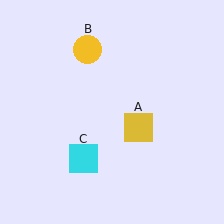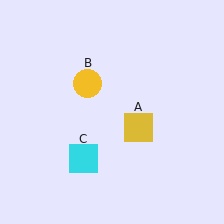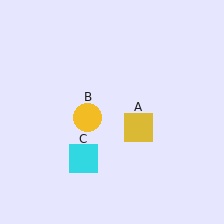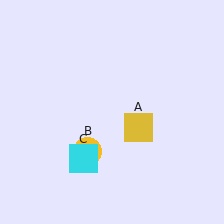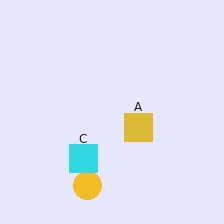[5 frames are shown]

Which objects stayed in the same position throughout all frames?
Yellow square (object A) and cyan square (object C) remained stationary.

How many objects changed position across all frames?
1 object changed position: yellow circle (object B).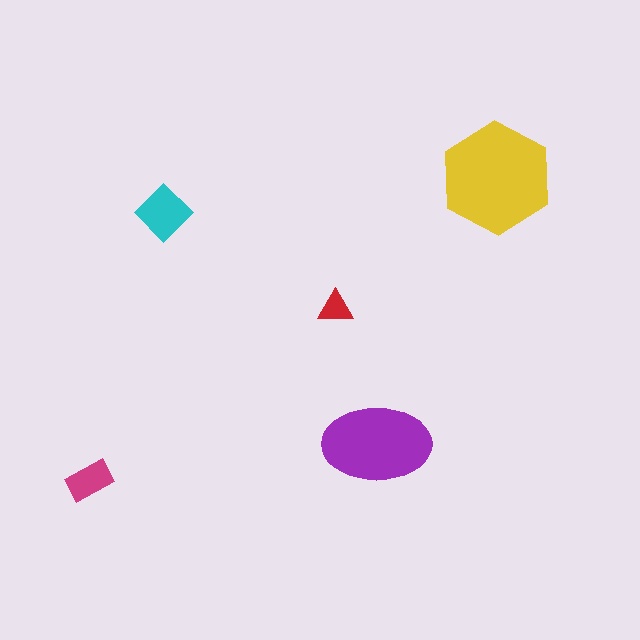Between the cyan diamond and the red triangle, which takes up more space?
The cyan diamond.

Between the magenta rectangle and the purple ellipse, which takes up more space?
The purple ellipse.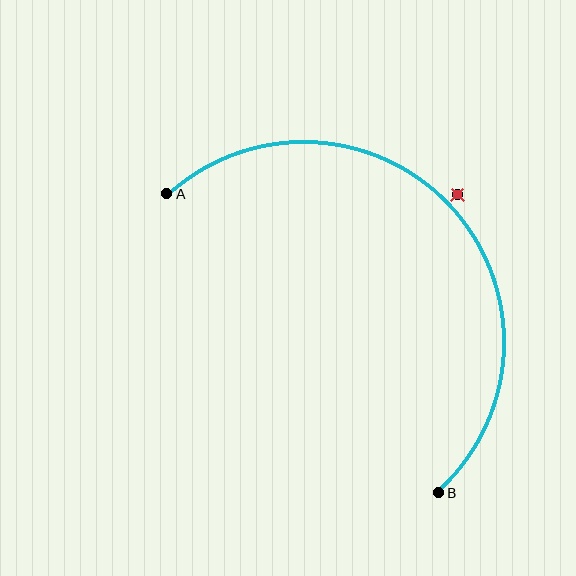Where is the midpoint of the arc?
The arc midpoint is the point on the curve farthest from the straight line joining A and B. It sits above and to the right of that line.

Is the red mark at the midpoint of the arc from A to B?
No — the red mark does not lie on the arc at all. It sits slightly outside the curve.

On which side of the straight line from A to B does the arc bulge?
The arc bulges above and to the right of the straight line connecting A and B.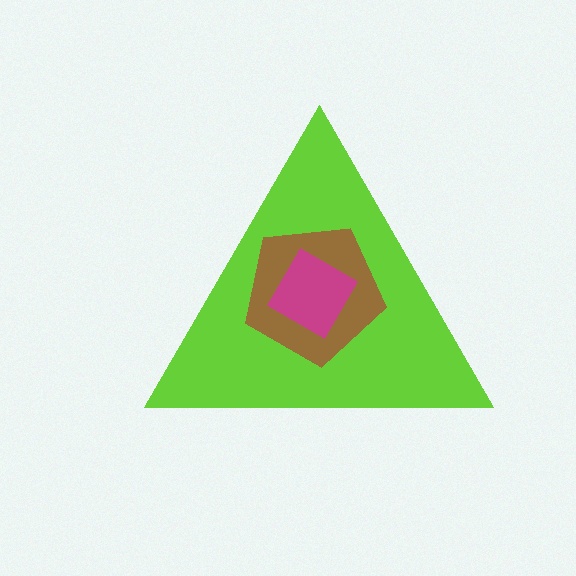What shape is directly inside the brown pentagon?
The magenta square.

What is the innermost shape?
The magenta square.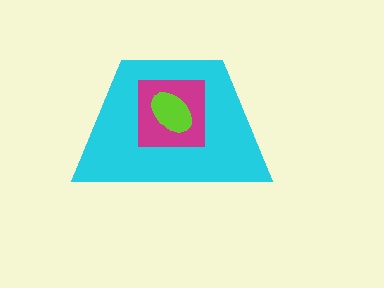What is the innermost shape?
The lime ellipse.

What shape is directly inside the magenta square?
The lime ellipse.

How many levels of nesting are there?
3.